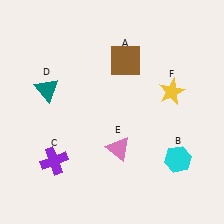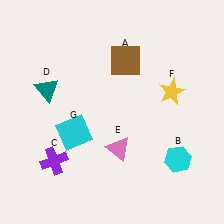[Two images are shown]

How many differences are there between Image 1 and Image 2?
There is 1 difference between the two images.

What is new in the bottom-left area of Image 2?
A cyan square (G) was added in the bottom-left area of Image 2.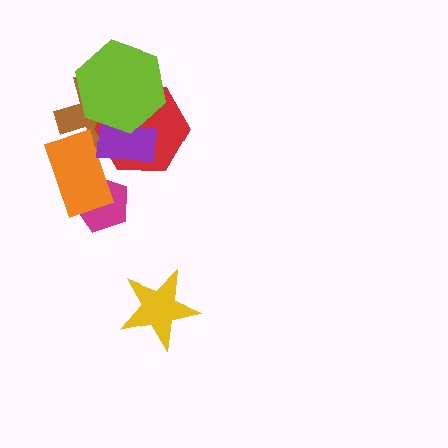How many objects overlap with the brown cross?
4 objects overlap with the brown cross.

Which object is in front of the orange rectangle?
The purple rectangle is in front of the orange rectangle.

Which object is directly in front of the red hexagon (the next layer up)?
The orange rectangle is directly in front of the red hexagon.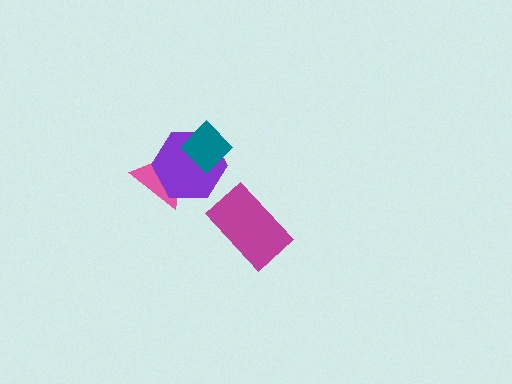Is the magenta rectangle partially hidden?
No, no other shape covers it.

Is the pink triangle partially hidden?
Yes, it is partially covered by another shape.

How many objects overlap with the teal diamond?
2 objects overlap with the teal diamond.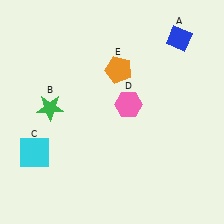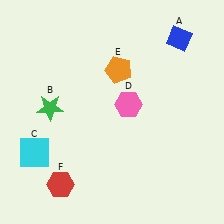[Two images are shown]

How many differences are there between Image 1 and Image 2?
There is 1 difference between the two images.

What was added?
A red hexagon (F) was added in Image 2.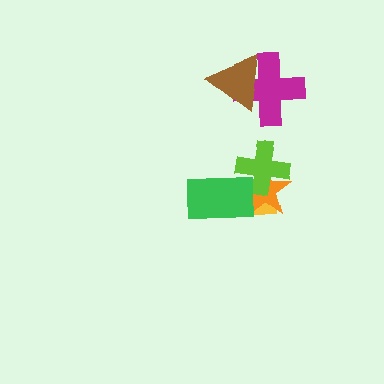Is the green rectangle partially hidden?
No, no other shape covers it.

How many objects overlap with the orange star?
3 objects overlap with the orange star.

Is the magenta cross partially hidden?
Yes, it is partially covered by another shape.